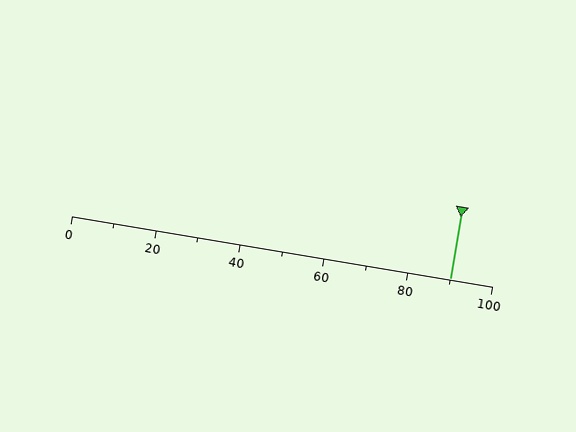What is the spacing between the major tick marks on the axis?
The major ticks are spaced 20 apart.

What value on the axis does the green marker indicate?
The marker indicates approximately 90.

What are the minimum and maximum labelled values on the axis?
The axis runs from 0 to 100.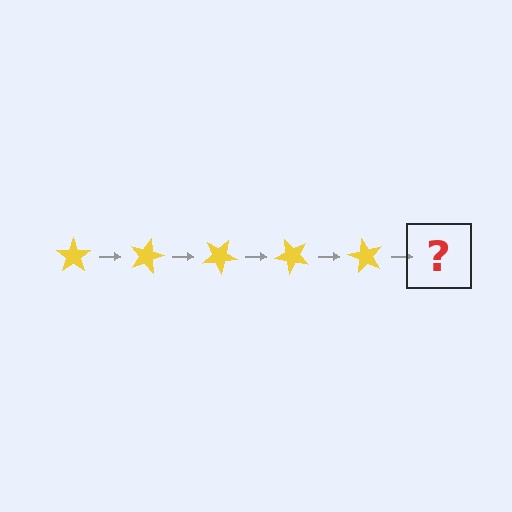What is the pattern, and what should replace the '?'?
The pattern is that the star rotates 15 degrees each step. The '?' should be a yellow star rotated 75 degrees.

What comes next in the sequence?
The next element should be a yellow star rotated 75 degrees.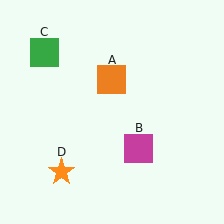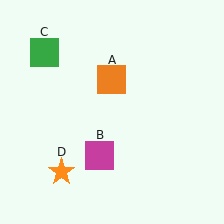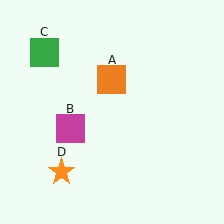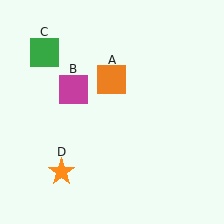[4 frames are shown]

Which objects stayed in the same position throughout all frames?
Orange square (object A) and green square (object C) and orange star (object D) remained stationary.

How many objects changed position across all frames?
1 object changed position: magenta square (object B).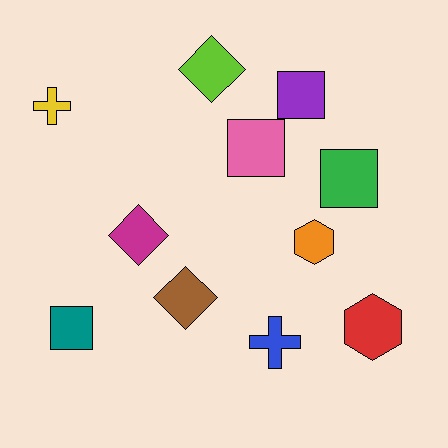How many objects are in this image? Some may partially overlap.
There are 11 objects.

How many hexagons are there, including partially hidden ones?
There are 2 hexagons.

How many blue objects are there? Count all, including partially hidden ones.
There is 1 blue object.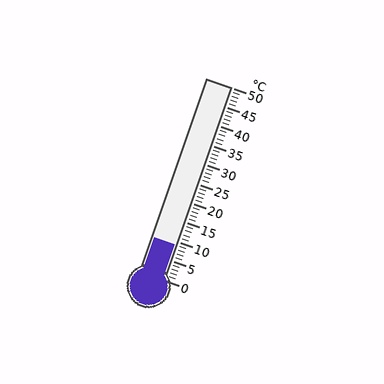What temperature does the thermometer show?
The thermometer shows approximately 9°C.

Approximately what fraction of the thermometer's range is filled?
The thermometer is filled to approximately 20% of its range.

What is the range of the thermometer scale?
The thermometer scale ranges from 0°C to 50°C.